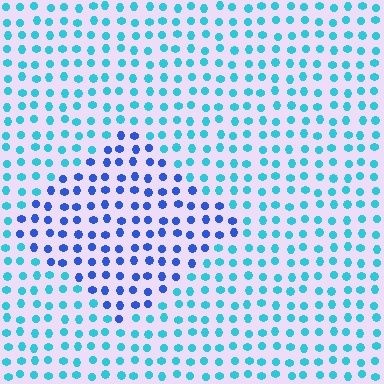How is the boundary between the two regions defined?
The boundary is defined purely by a slight shift in hue (about 40 degrees). Spacing, size, and orientation are identical on both sides.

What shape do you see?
I see a diamond.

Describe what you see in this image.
The image is filled with small cyan elements in a uniform arrangement. A diamond-shaped region is visible where the elements are tinted to a slightly different hue, forming a subtle color boundary.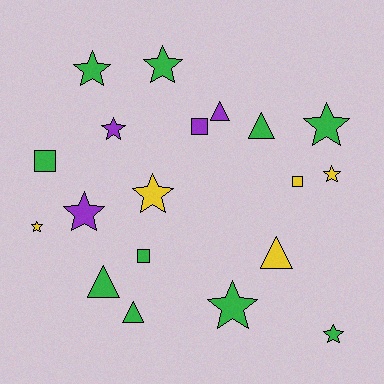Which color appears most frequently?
Green, with 10 objects.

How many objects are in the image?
There are 19 objects.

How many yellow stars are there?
There are 3 yellow stars.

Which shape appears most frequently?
Star, with 10 objects.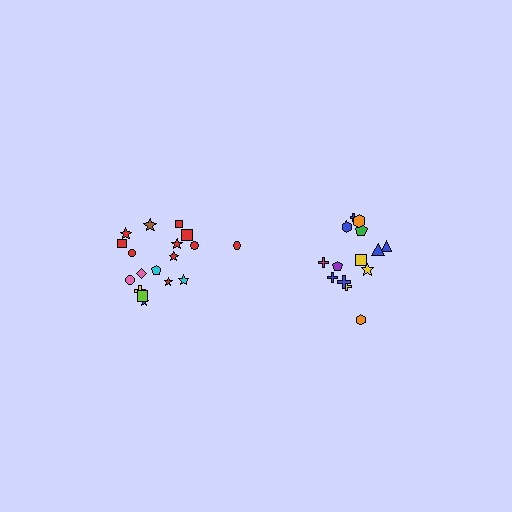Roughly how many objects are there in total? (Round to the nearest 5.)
Roughly 35 objects in total.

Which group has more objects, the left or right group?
The left group.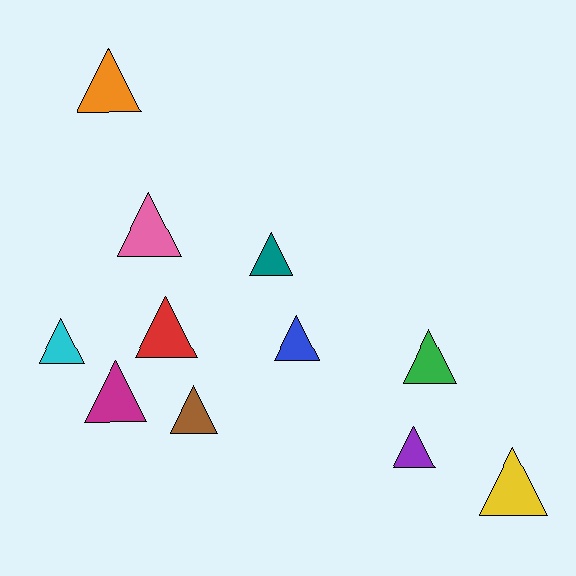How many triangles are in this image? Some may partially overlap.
There are 11 triangles.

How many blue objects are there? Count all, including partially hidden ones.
There is 1 blue object.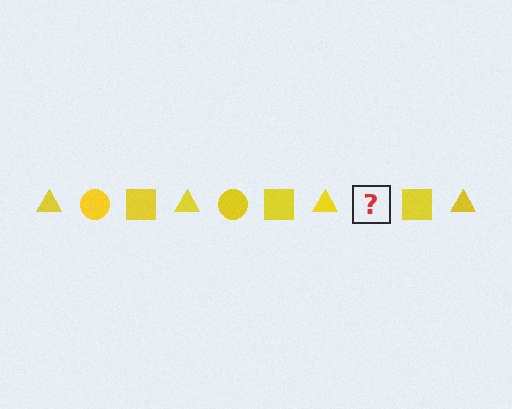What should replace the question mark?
The question mark should be replaced with a yellow circle.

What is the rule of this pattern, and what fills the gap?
The rule is that the pattern cycles through triangle, circle, square shapes in yellow. The gap should be filled with a yellow circle.